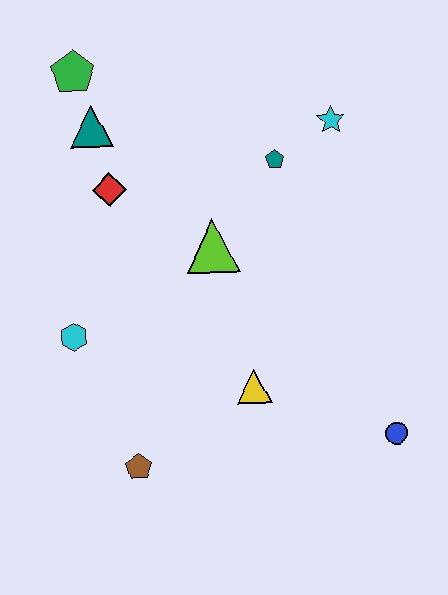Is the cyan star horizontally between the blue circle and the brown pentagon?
Yes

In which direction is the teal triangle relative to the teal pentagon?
The teal triangle is to the left of the teal pentagon.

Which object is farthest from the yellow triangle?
The green pentagon is farthest from the yellow triangle.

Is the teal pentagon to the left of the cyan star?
Yes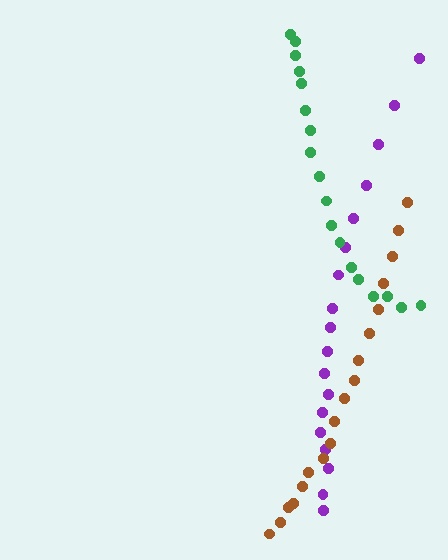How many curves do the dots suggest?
There are 3 distinct paths.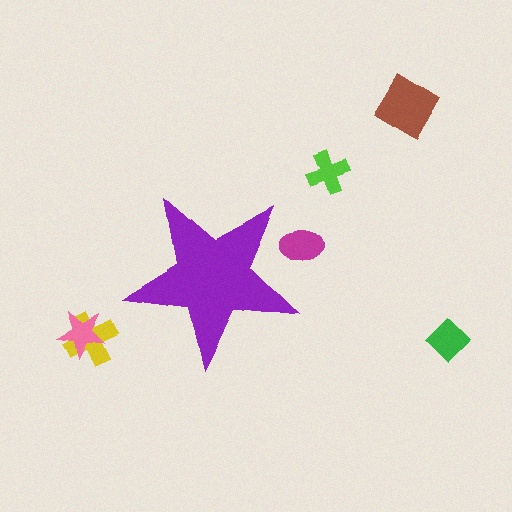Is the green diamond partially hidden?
No, the green diamond is fully visible.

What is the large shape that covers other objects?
A purple star.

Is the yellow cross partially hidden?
No, the yellow cross is fully visible.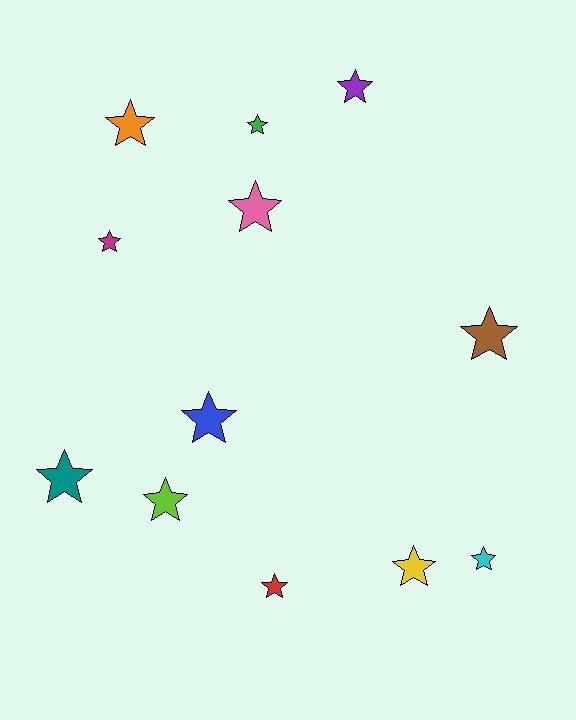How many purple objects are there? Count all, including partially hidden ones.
There is 1 purple object.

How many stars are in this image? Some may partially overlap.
There are 12 stars.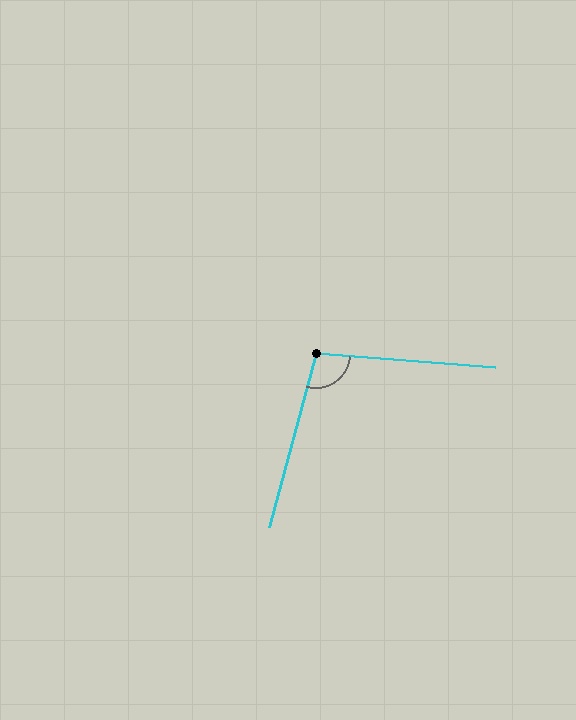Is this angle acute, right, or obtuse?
It is obtuse.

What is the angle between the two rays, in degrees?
Approximately 101 degrees.